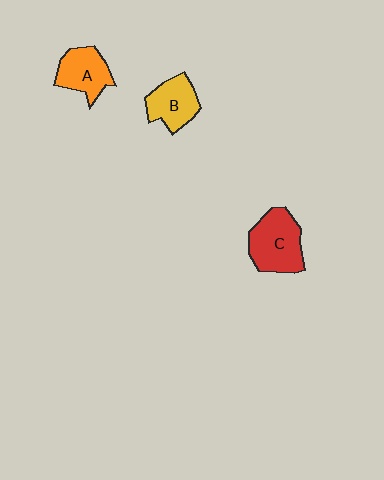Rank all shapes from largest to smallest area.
From largest to smallest: C (red), A (orange), B (yellow).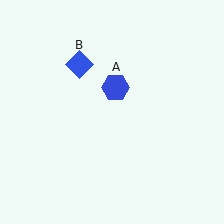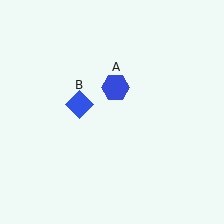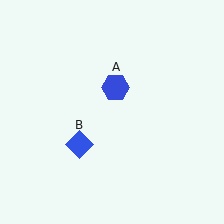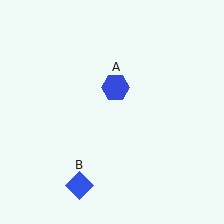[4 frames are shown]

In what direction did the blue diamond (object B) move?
The blue diamond (object B) moved down.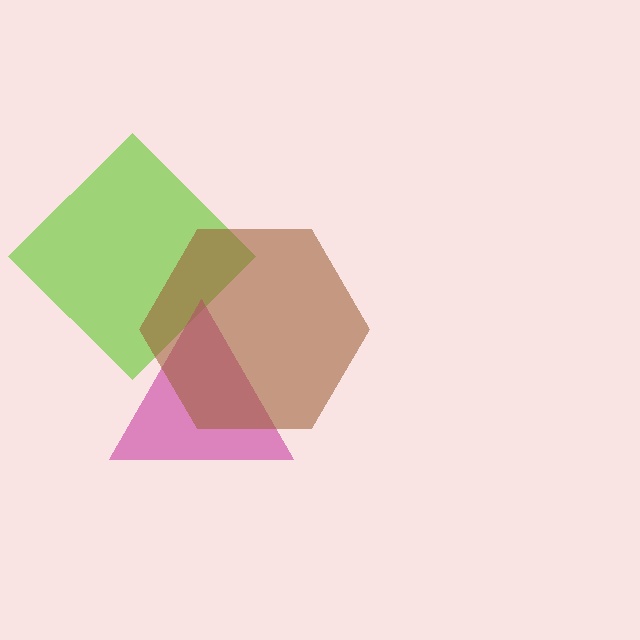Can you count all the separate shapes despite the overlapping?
Yes, there are 3 separate shapes.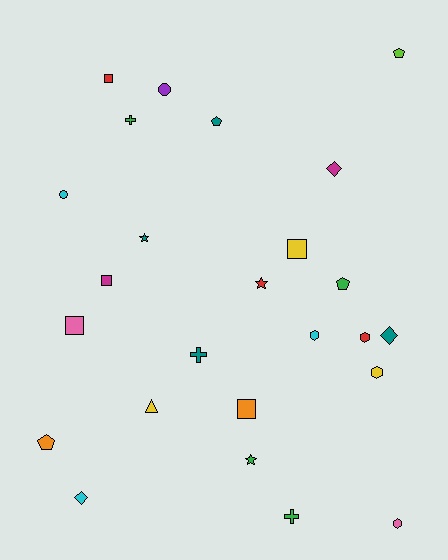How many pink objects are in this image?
There are 2 pink objects.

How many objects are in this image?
There are 25 objects.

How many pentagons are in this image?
There are 4 pentagons.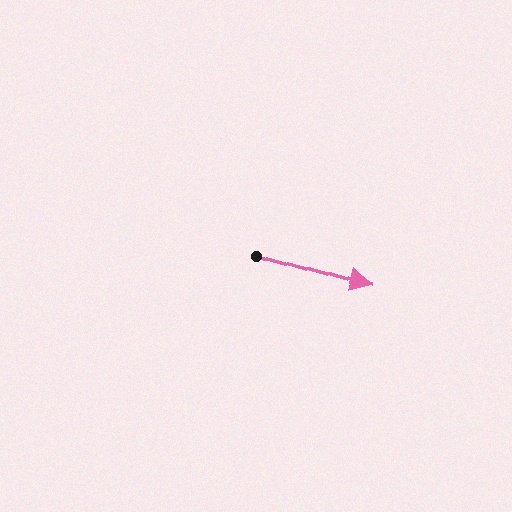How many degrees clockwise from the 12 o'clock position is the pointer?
Approximately 106 degrees.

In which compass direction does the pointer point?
East.